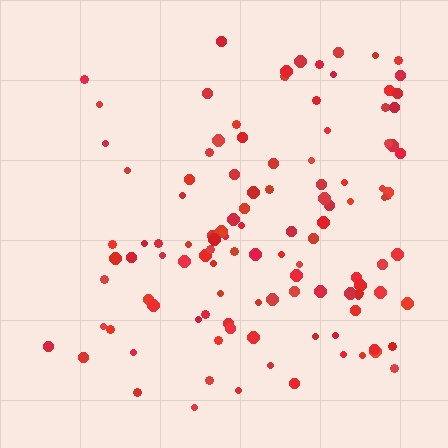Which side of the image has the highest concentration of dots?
The right.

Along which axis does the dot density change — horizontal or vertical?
Horizontal.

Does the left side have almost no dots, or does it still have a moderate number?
Still a moderate number, just noticeably fewer than the right.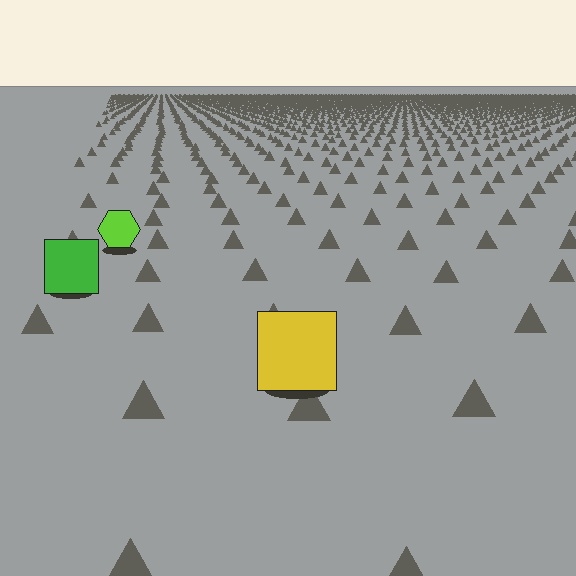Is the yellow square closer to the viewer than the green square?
Yes. The yellow square is closer — you can tell from the texture gradient: the ground texture is coarser near it.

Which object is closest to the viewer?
The yellow square is closest. The texture marks near it are larger and more spread out.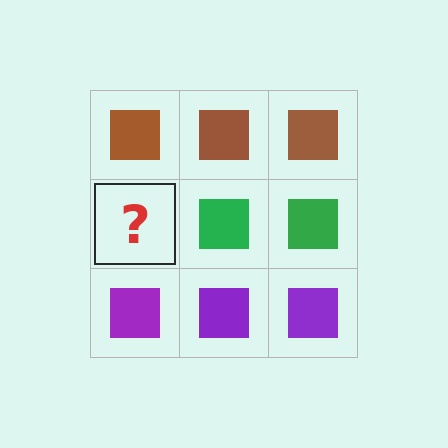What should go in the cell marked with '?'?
The missing cell should contain a green square.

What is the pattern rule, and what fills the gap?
The rule is that each row has a consistent color. The gap should be filled with a green square.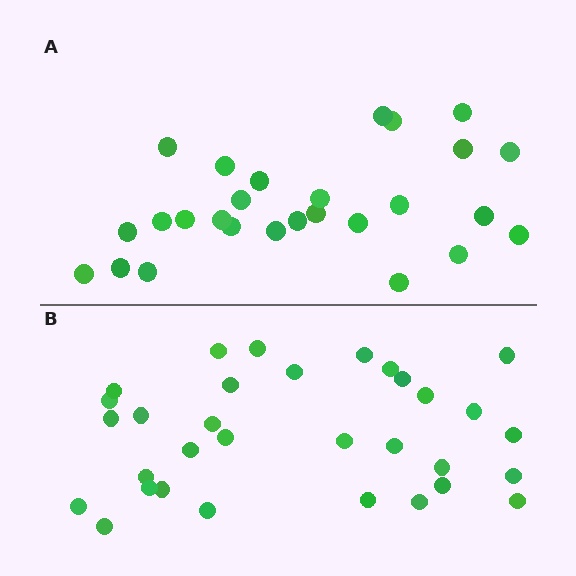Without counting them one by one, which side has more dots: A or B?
Region B (the bottom region) has more dots.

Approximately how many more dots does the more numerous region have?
Region B has about 5 more dots than region A.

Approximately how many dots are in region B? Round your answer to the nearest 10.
About 30 dots. (The exact count is 32, which rounds to 30.)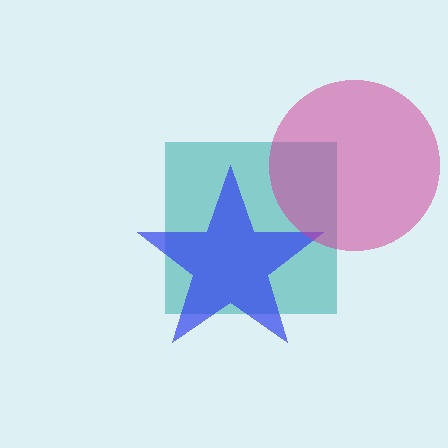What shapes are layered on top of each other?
The layered shapes are: a teal square, a blue star, a magenta circle.